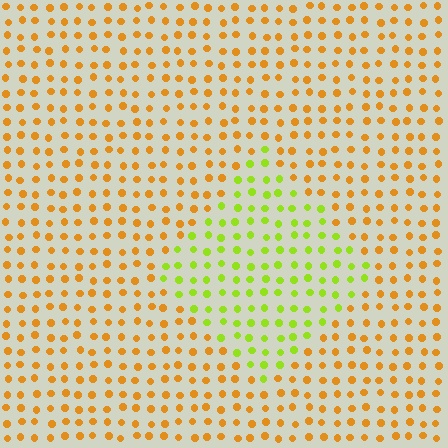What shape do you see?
I see a diamond.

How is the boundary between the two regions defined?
The boundary is defined purely by a slight shift in hue (about 50 degrees). Spacing, size, and orientation are identical on both sides.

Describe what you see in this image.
The image is filled with small orange elements in a uniform arrangement. A diamond-shaped region is visible where the elements are tinted to a slightly different hue, forming a subtle color boundary.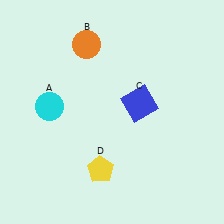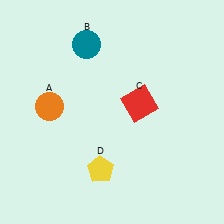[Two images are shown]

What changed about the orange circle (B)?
In Image 1, B is orange. In Image 2, it changed to teal.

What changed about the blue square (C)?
In Image 1, C is blue. In Image 2, it changed to red.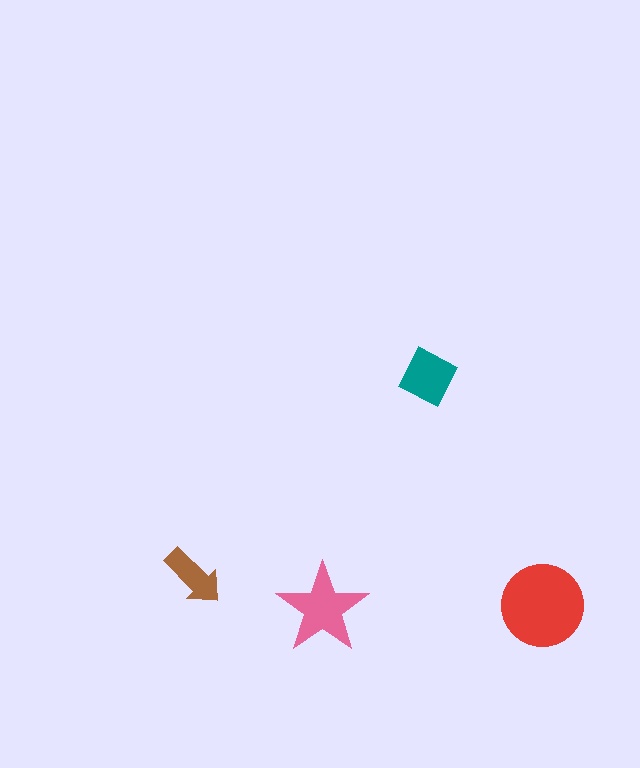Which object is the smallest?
The brown arrow.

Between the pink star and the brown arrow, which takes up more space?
The pink star.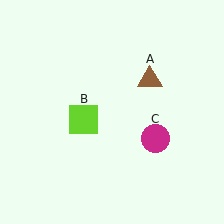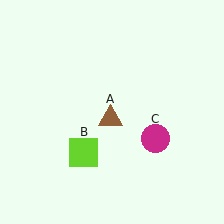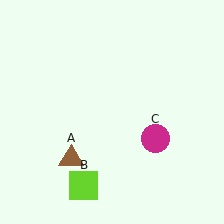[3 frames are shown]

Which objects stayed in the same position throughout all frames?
Magenta circle (object C) remained stationary.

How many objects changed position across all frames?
2 objects changed position: brown triangle (object A), lime square (object B).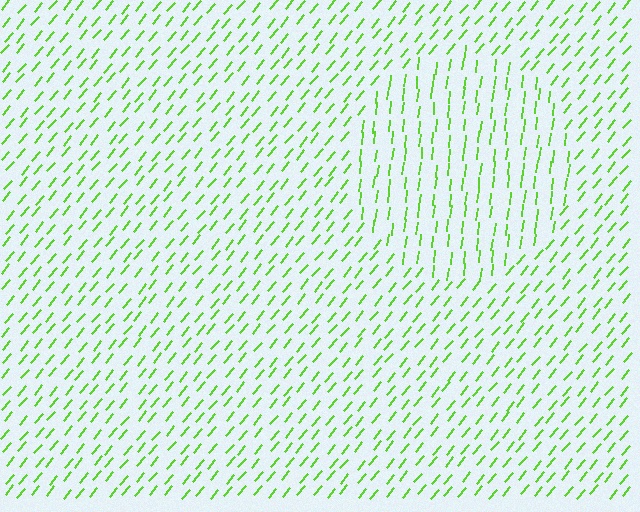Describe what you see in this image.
The image is filled with small lime line segments. A circle region in the image has lines oriented differently from the surrounding lines, creating a visible texture boundary.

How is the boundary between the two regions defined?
The boundary is defined purely by a change in line orientation (approximately 33 degrees difference). All lines are the same color and thickness.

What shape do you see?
I see a circle.